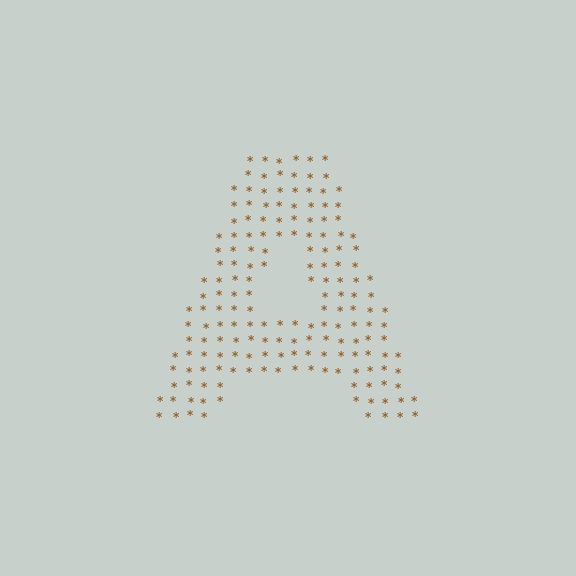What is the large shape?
The large shape is the letter A.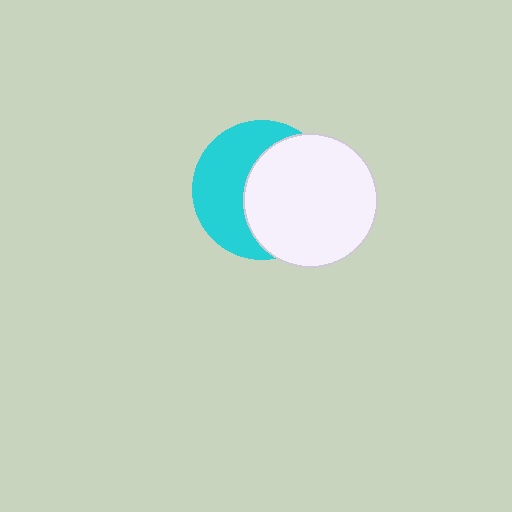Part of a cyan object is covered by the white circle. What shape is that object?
It is a circle.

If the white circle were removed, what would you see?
You would see the complete cyan circle.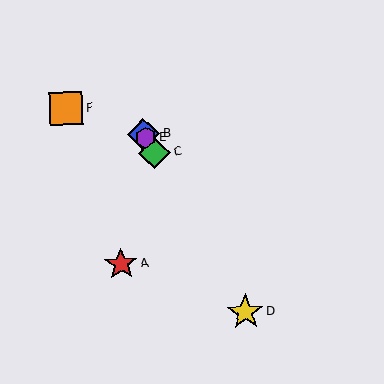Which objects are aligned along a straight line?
Objects B, C, D, E are aligned along a straight line.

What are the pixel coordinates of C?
Object C is at (154, 153).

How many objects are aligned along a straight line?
4 objects (B, C, D, E) are aligned along a straight line.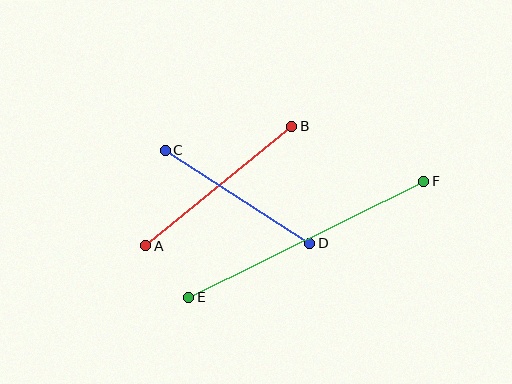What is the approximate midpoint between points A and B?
The midpoint is at approximately (219, 186) pixels.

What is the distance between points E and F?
The distance is approximately 262 pixels.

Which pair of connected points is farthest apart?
Points E and F are farthest apart.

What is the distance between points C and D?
The distance is approximately 172 pixels.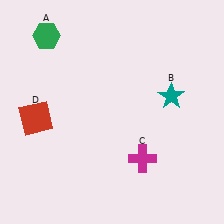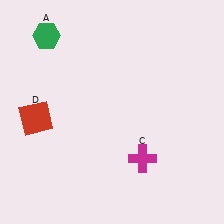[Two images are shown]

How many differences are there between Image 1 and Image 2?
There is 1 difference between the two images.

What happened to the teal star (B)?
The teal star (B) was removed in Image 2. It was in the top-right area of Image 1.